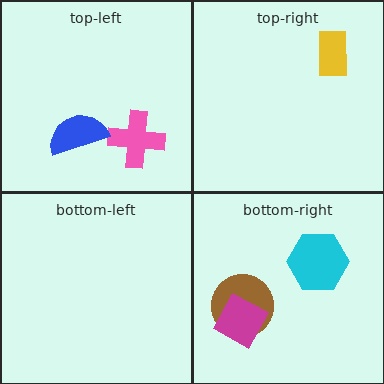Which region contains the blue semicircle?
The top-left region.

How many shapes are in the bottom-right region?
3.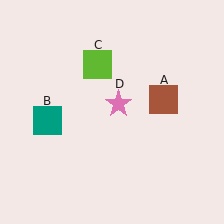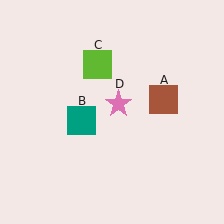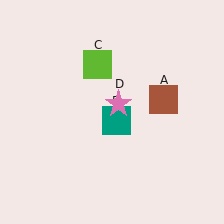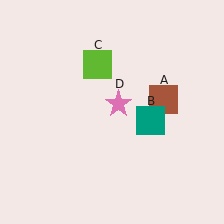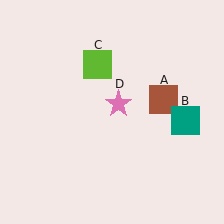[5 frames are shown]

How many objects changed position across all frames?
1 object changed position: teal square (object B).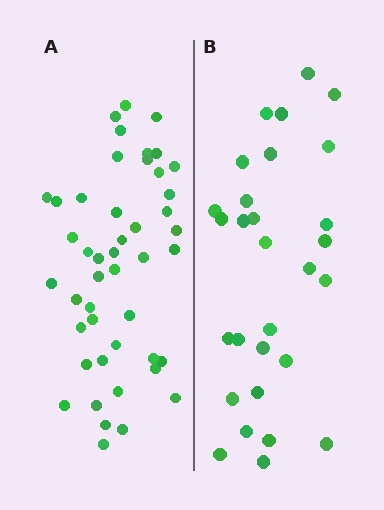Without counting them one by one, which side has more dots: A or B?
Region A (the left region) has more dots.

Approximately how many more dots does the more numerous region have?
Region A has approximately 15 more dots than region B.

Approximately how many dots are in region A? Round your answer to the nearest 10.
About 50 dots. (The exact count is 46, which rounds to 50.)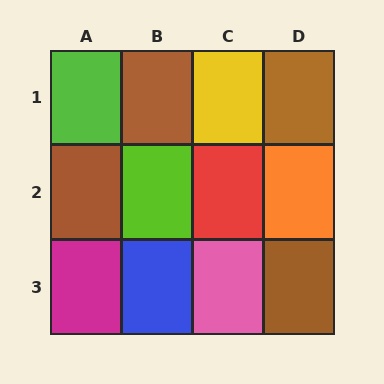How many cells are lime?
2 cells are lime.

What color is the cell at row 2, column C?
Red.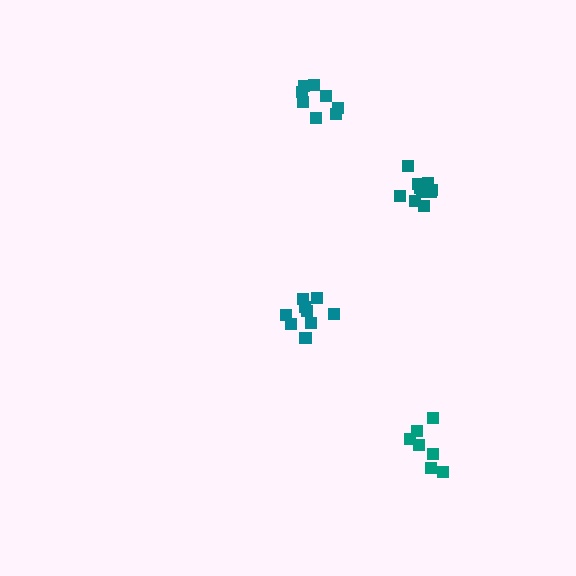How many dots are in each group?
Group 1: 8 dots, Group 2: 11 dots, Group 3: 7 dots, Group 4: 9 dots (35 total).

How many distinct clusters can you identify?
There are 4 distinct clusters.